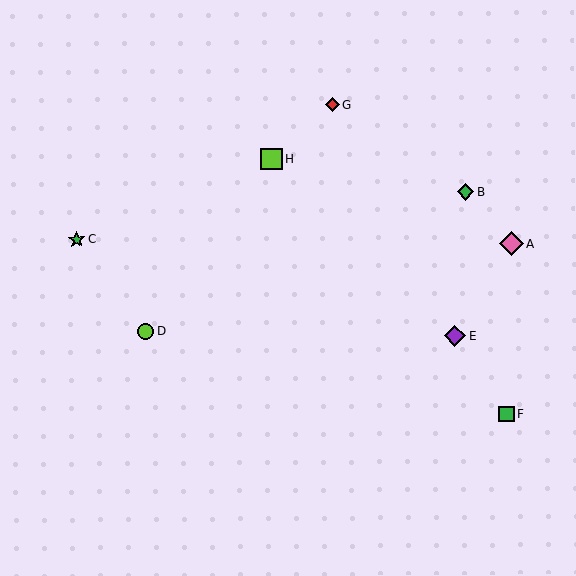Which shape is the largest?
The pink diamond (labeled A) is the largest.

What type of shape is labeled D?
Shape D is a lime circle.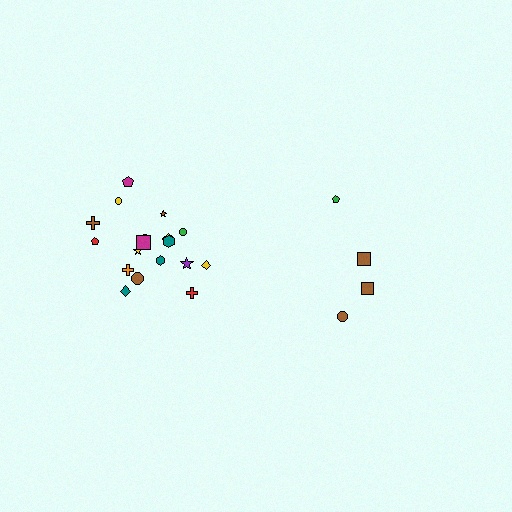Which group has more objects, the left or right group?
The left group.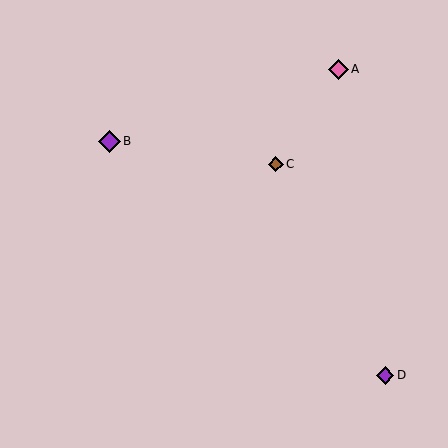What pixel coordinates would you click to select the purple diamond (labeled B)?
Click at (109, 141) to select the purple diamond B.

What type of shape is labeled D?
Shape D is a purple diamond.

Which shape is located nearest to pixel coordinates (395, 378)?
The purple diamond (labeled D) at (385, 375) is nearest to that location.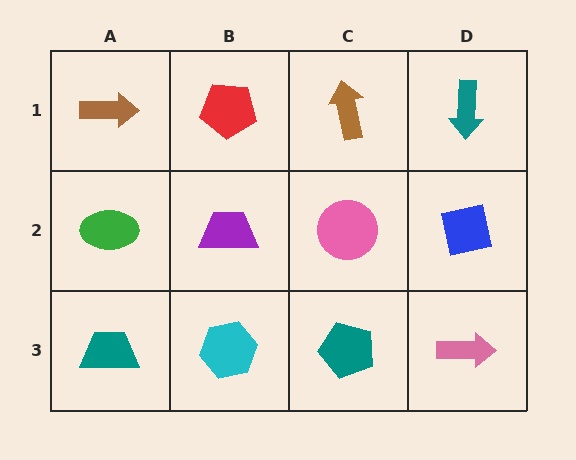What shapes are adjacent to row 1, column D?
A blue square (row 2, column D), a brown arrow (row 1, column C).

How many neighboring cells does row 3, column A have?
2.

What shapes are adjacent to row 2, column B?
A red pentagon (row 1, column B), a cyan hexagon (row 3, column B), a green ellipse (row 2, column A), a pink circle (row 2, column C).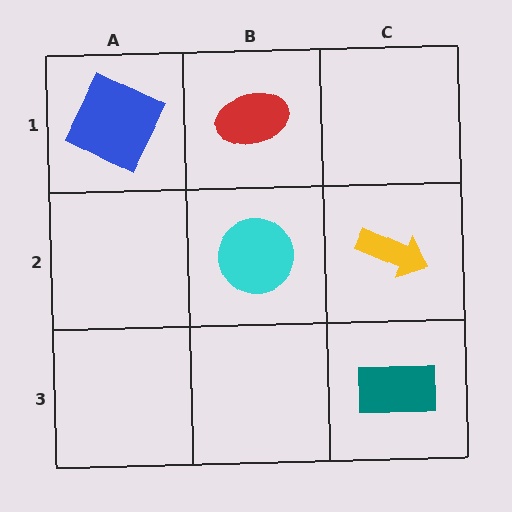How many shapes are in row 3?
1 shape.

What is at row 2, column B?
A cyan circle.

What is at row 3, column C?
A teal rectangle.